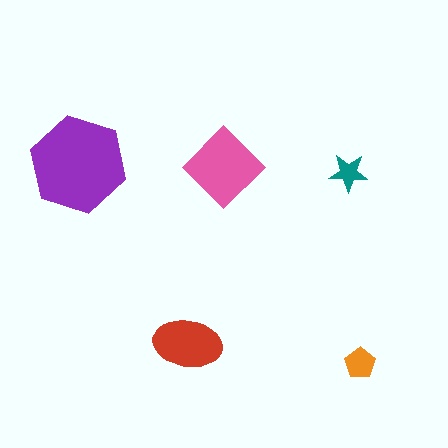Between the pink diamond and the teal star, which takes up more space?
The pink diamond.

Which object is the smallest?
The teal star.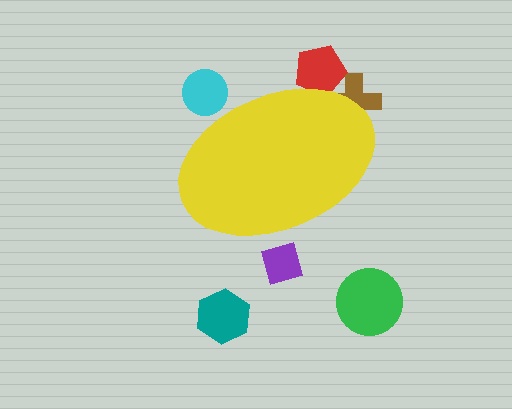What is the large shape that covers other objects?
A yellow ellipse.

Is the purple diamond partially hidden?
Yes, the purple diamond is partially hidden behind the yellow ellipse.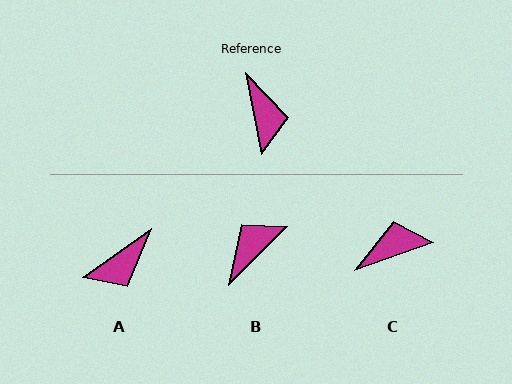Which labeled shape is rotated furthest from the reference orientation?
B, about 124 degrees away.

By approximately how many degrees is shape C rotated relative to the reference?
Approximately 98 degrees counter-clockwise.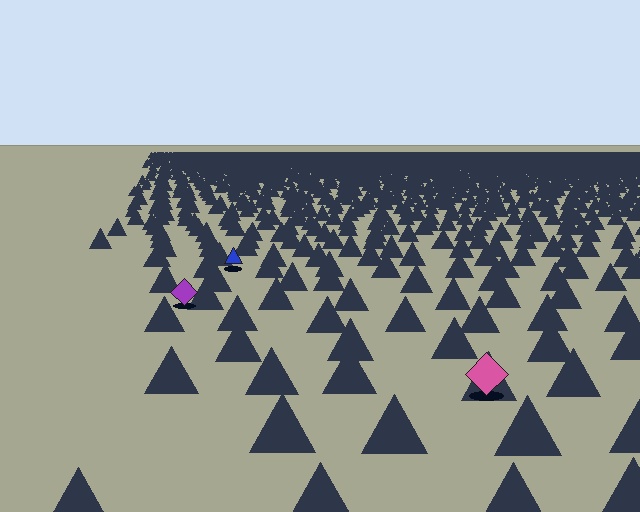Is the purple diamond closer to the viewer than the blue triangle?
Yes. The purple diamond is closer — you can tell from the texture gradient: the ground texture is coarser near it.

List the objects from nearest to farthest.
From nearest to farthest: the pink diamond, the purple diamond, the blue triangle.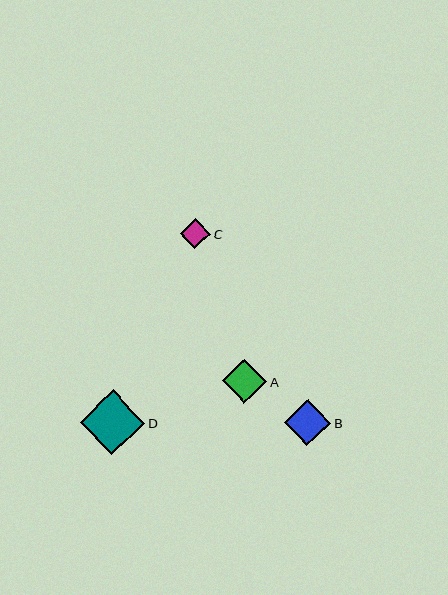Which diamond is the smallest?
Diamond C is the smallest with a size of approximately 30 pixels.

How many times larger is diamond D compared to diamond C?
Diamond D is approximately 2.1 times the size of diamond C.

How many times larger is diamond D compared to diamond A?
Diamond D is approximately 1.5 times the size of diamond A.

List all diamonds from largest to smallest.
From largest to smallest: D, B, A, C.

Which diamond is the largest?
Diamond D is the largest with a size of approximately 65 pixels.